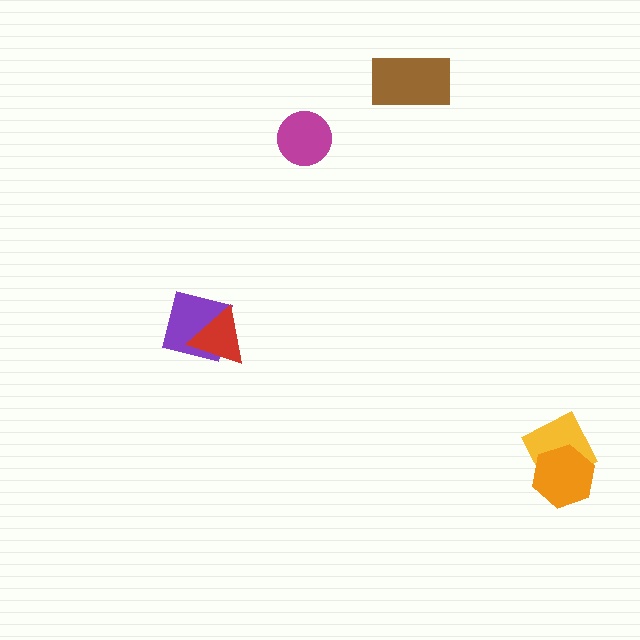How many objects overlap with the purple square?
1 object overlaps with the purple square.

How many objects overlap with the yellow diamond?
1 object overlaps with the yellow diamond.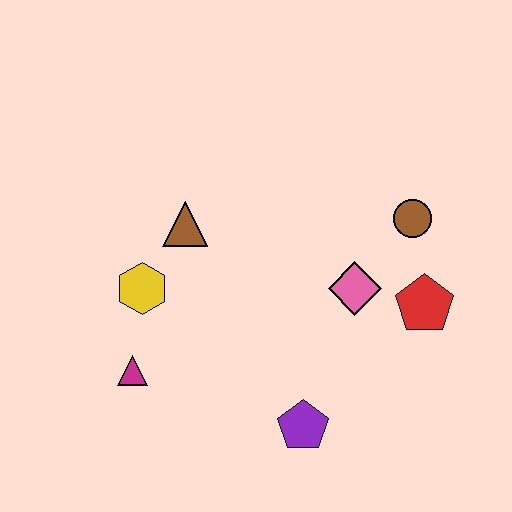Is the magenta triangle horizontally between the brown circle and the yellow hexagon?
No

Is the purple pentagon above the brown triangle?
No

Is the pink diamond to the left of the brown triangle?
No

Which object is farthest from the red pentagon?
The magenta triangle is farthest from the red pentagon.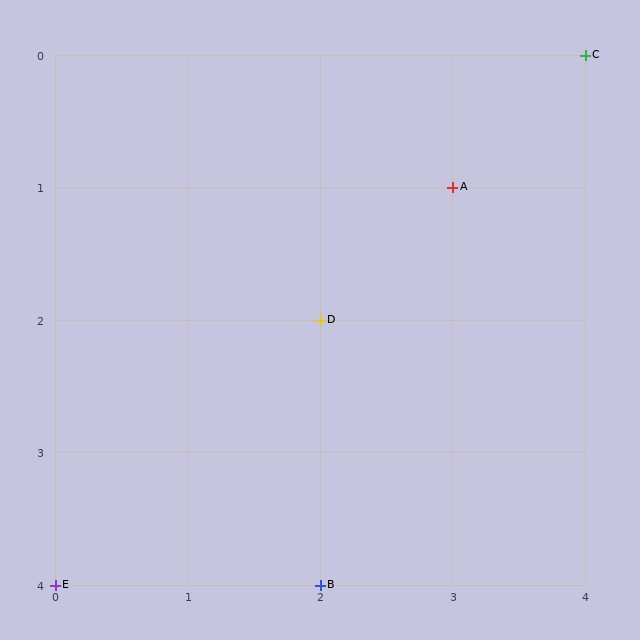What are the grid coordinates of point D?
Point D is at grid coordinates (2, 2).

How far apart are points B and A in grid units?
Points B and A are 1 column and 3 rows apart (about 3.2 grid units diagonally).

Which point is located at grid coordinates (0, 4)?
Point E is at (0, 4).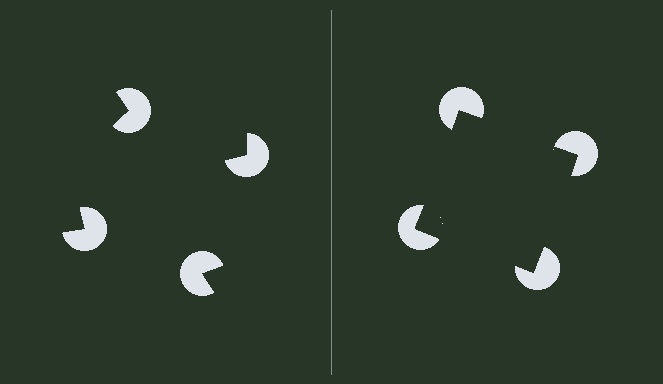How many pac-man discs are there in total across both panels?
8 — 4 on each side.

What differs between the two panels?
The pac-man discs are positioned identically on both sides; only the wedge orientations differ. On the right they align to a square; on the left they are misaligned.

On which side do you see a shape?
An illusory square appears on the right side. On the left side the wedge cuts are rotated, so no coherent shape forms.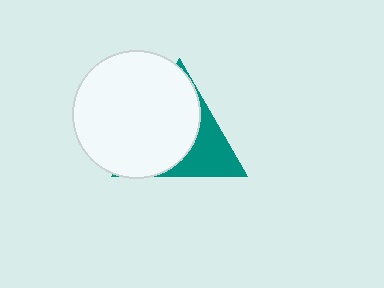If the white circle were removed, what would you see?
You would see the complete teal triangle.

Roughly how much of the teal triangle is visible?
A small part of it is visible (roughly 35%).